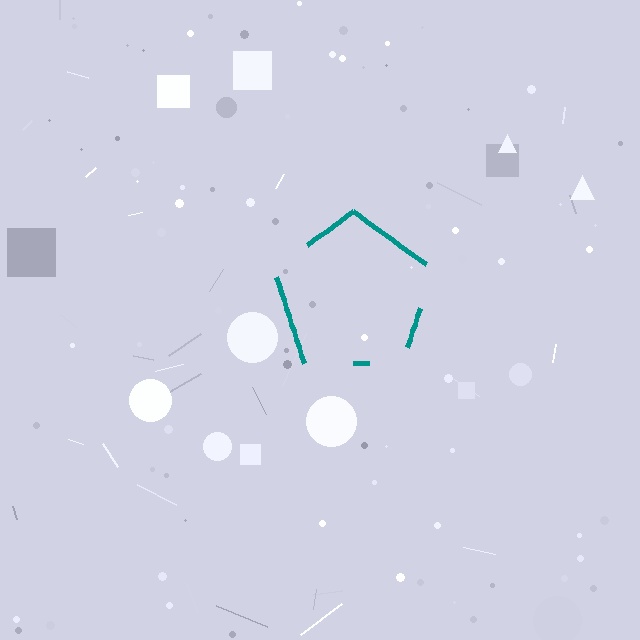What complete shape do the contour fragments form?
The contour fragments form a pentagon.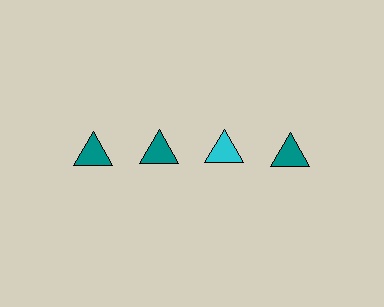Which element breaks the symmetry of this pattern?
The cyan triangle in the top row, center column breaks the symmetry. All other shapes are teal triangles.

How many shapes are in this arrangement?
There are 4 shapes arranged in a grid pattern.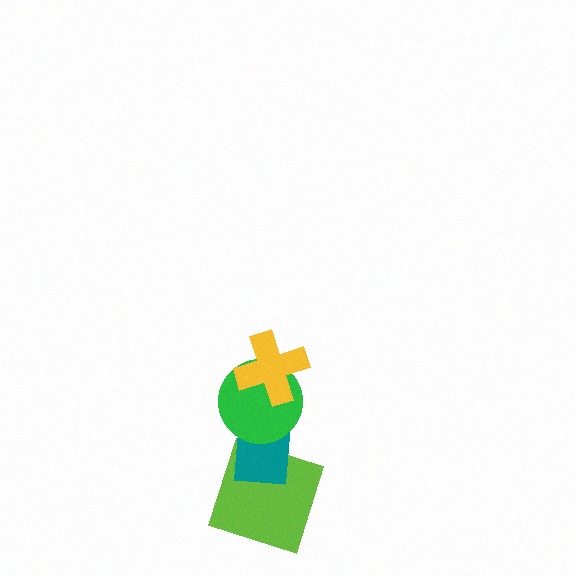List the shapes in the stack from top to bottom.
From top to bottom: the yellow cross, the green circle, the teal rectangle, the lime square.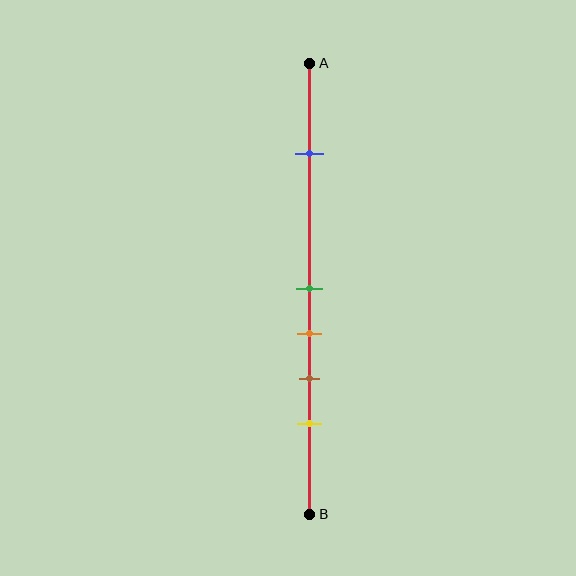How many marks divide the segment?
There are 5 marks dividing the segment.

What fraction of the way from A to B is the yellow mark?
The yellow mark is approximately 80% (0.8) of the way from A to B.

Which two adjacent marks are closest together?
The green and orange marks are the closest adjacent pair.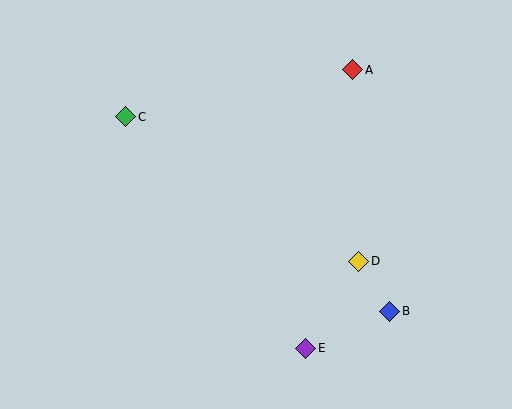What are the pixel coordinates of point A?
Point A is at (353, 70).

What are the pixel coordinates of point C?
Point C is at (126, 117).